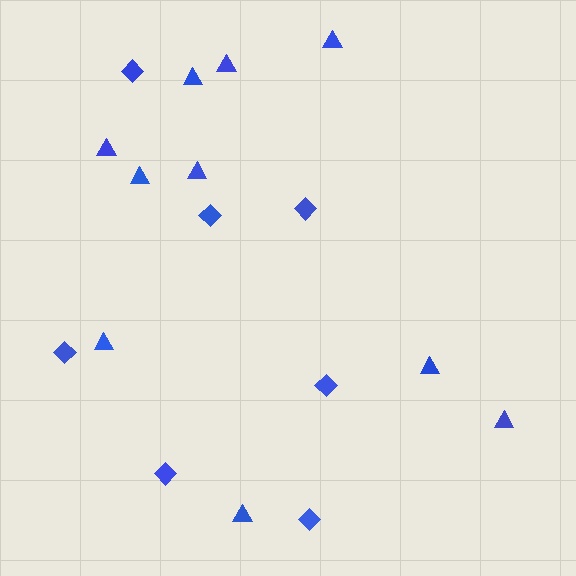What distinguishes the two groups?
There are 2 groups: one group of diamonds (7) and one group of triangles (10).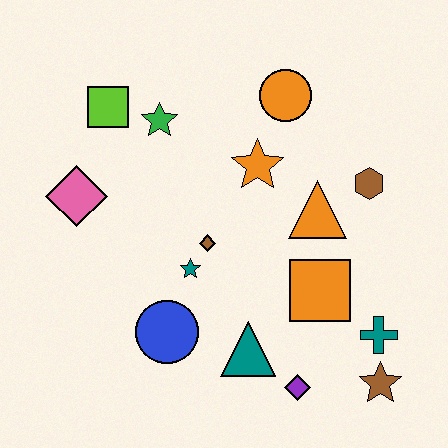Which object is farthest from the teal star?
The brown star is farthest from the teal star.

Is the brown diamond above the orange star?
No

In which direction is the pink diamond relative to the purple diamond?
The pink diamond is to the left of the purple diamond.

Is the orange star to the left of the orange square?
Yes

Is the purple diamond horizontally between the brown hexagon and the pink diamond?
Yes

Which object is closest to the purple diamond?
The teal triangle is closest to the purple diamond.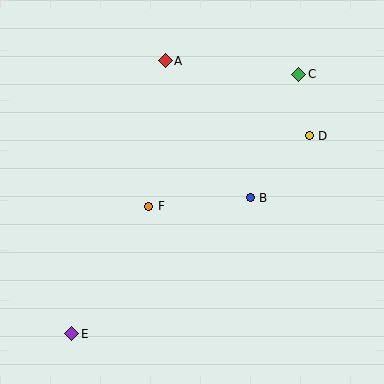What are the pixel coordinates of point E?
Point E is at (72, 334).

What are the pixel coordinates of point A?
Point A is at (165, 61).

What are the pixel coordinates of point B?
Point B is at (250, 198).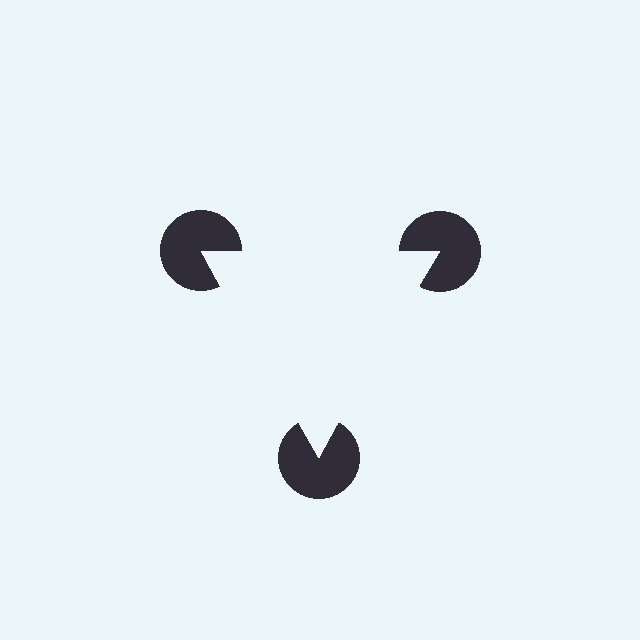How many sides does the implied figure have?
3 sides.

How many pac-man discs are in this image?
There are 3 — one at each vertex of the illusory triangle.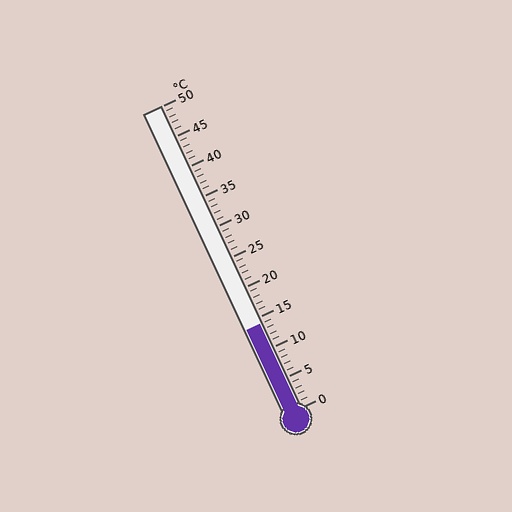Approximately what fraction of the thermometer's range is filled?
The thermometer is filled to approximately 30% of its range.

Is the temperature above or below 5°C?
The temperature is above 5°C.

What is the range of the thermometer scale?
The thermometer scale ranges from 0°C to 50°C.